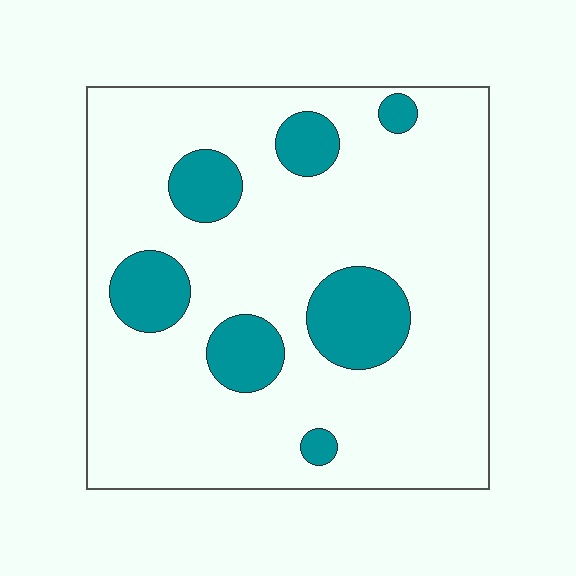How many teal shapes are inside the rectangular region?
7.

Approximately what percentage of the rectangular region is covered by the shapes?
Approximately 20%.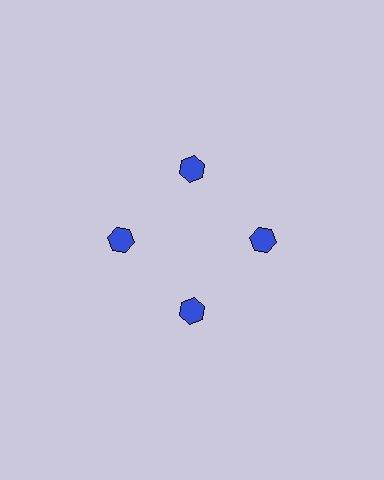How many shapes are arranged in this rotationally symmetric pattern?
There are 4 shapes, arranged in 4 groups of 1.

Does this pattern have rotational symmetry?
Yes, this pattern has 4-fold rotational symmetry. It looks the same after rotating 90 degrees around the center.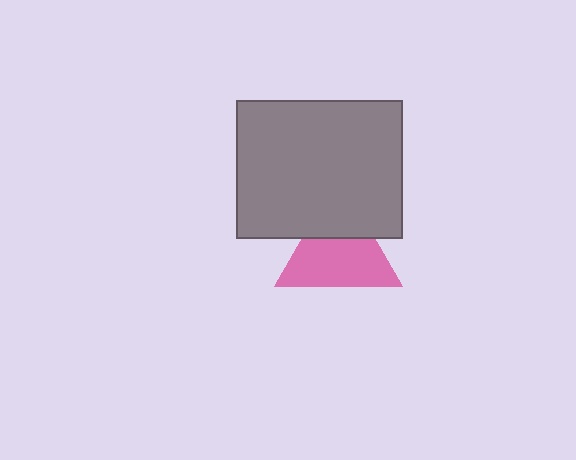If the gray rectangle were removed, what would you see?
You would see the complete pink triangle.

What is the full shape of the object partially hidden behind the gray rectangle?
The partially hidden object is a pink triangle.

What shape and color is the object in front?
The object in front is a gray rectangle.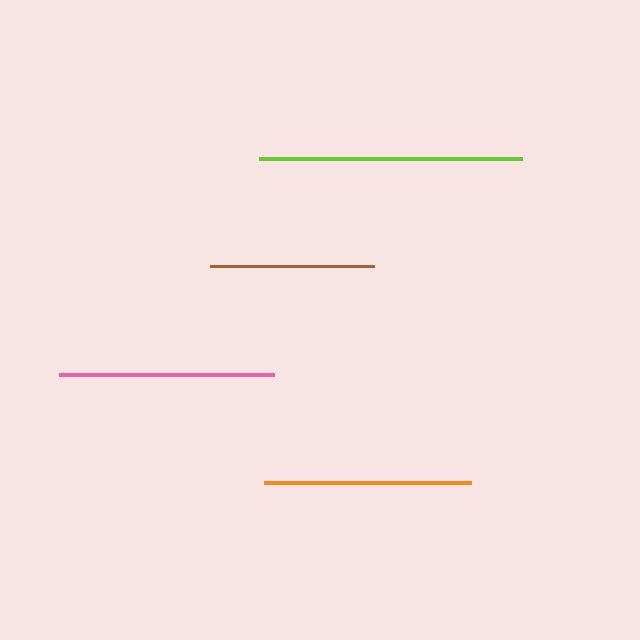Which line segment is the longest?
The lime line is the longest at approximately 263 pixels.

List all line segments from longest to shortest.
From longest to shortest: lime, pink, orange, brown.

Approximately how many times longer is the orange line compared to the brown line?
The orange line is approximately 1.3 times the length of the brown line.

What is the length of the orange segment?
The orange segment is approximately 207 pixels long.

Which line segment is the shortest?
The brown line is the shortest at approximately 164 pixels.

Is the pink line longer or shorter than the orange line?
The pink line is longer than the orange line.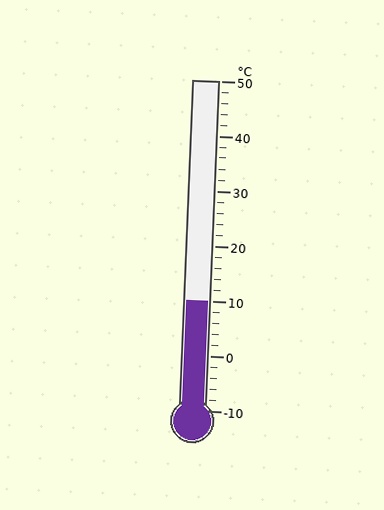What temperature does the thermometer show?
The thermometer shows approximately 10°C.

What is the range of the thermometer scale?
The thermometer scale ranges from -10°C to 50°C.